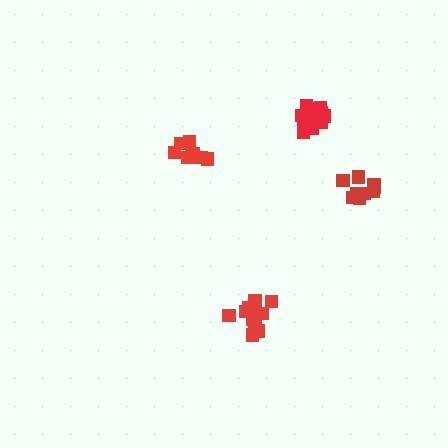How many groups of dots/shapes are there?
There are 4 groups.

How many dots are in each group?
Group 1: 13 dots, Group 2: 8 dots, Group 3: 13 dots, Group 4: 9 dots (43 total).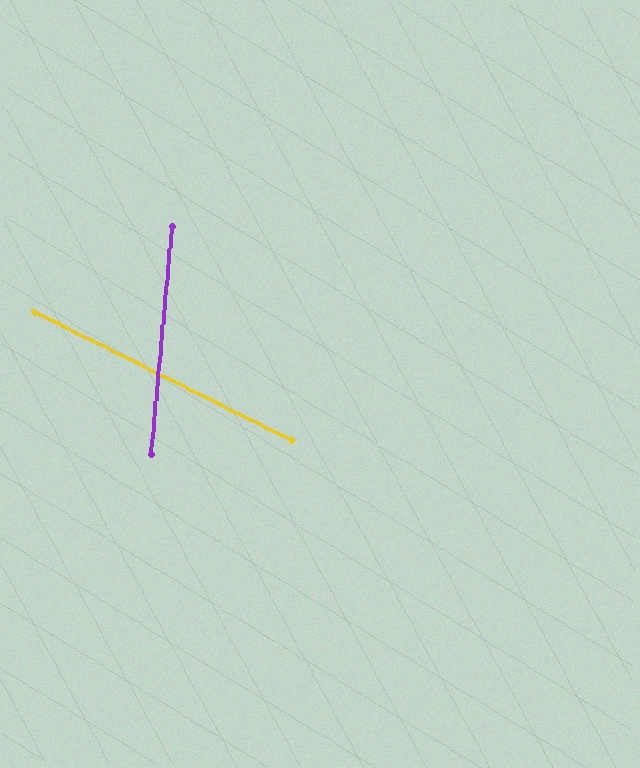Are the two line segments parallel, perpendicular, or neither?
Neither parallel nor perpendicular — they differ by about 69°.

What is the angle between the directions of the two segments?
Approximately 69 degrees.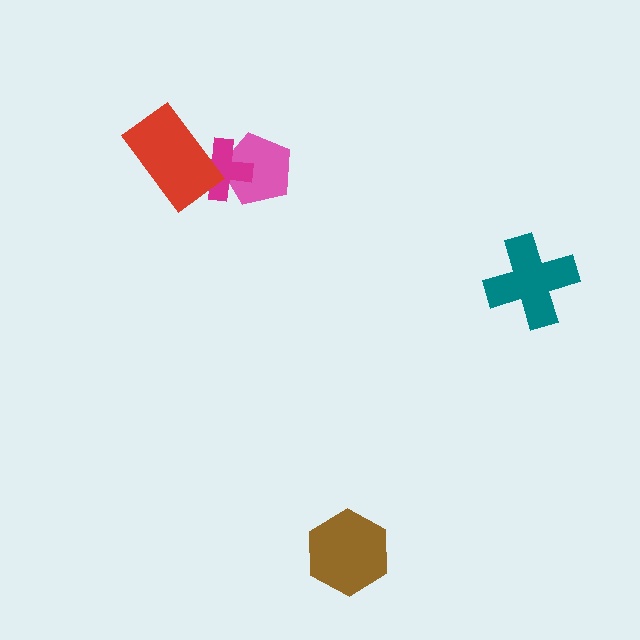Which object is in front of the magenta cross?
The red rectangle is in front of the magenta cross.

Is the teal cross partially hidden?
No, no other shape covers it.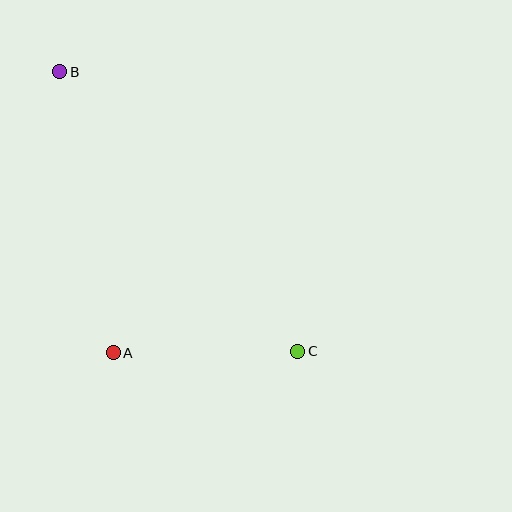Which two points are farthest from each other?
Points B and C are farthest from each other.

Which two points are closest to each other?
Points A and C are closest to each other.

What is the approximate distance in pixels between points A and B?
The distance between A and B is approximately 286 pixels.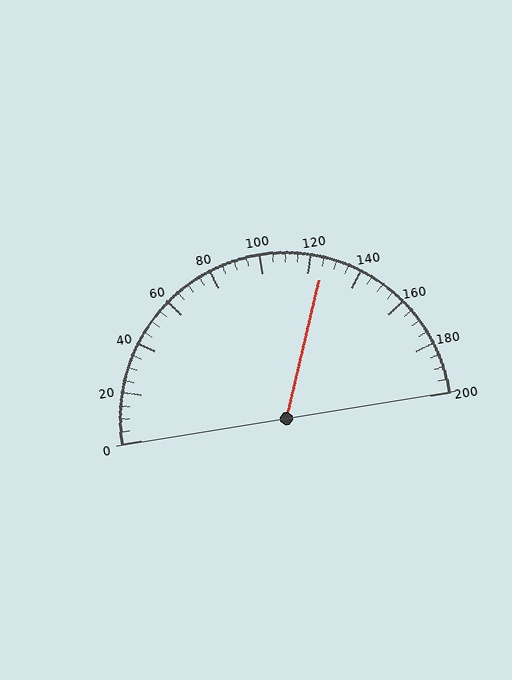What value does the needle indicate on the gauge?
The needle indicates approximately 125.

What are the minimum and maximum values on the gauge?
The gauge ranges from 0 to 200.